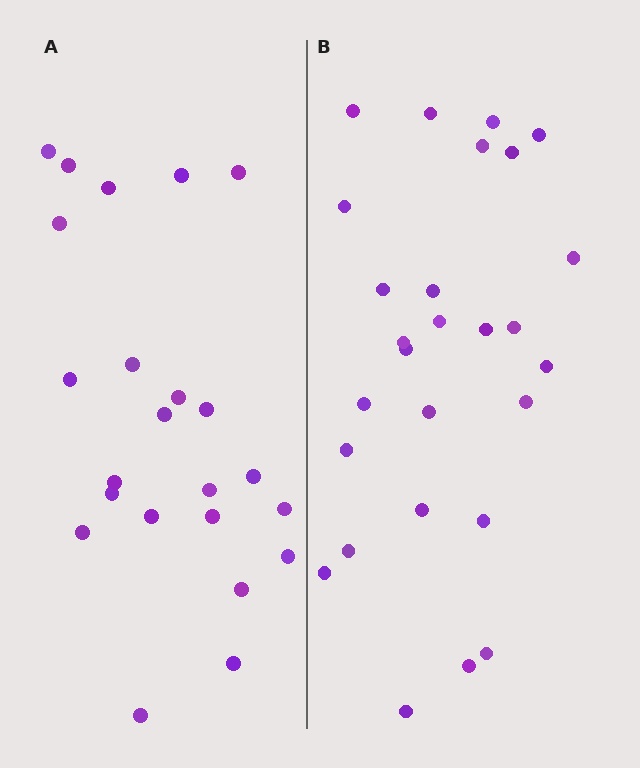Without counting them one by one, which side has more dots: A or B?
Region B (the right region) has more dots.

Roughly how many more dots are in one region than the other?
Region B has about 4 more dots than region A.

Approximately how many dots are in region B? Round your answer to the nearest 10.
About 30 dots. (The exact count is 27, which rounds to 30.)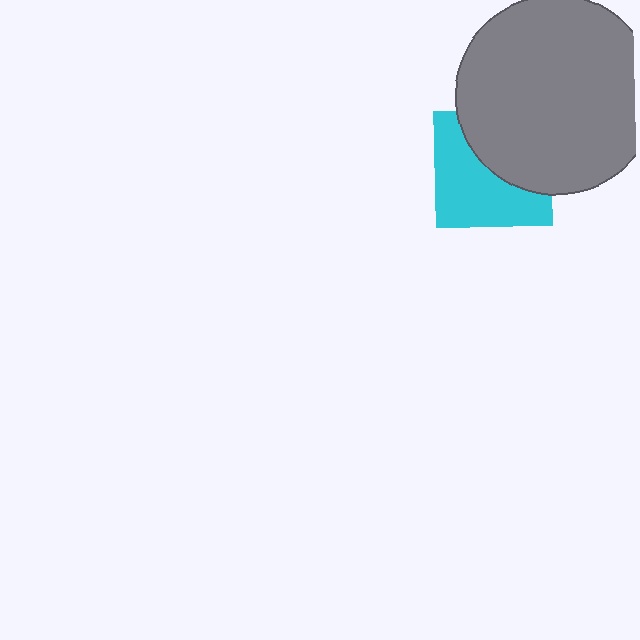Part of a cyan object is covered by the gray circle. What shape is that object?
It is a square.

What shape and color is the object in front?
The object in front is a gray circle.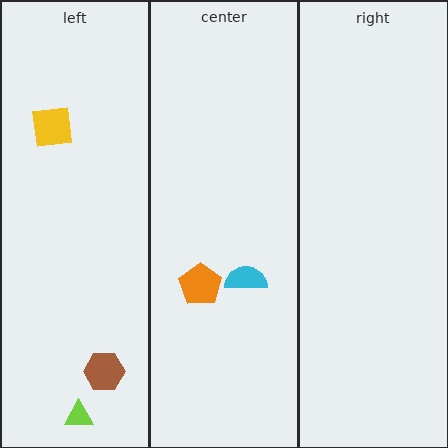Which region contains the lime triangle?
The left region.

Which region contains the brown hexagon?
The left region.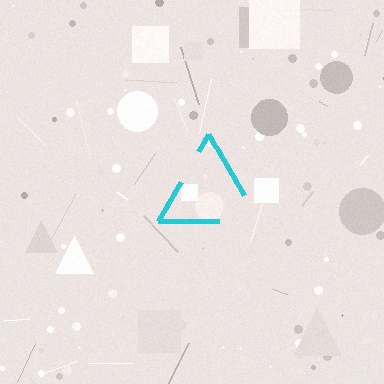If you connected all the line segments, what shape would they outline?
They would outline a triangle.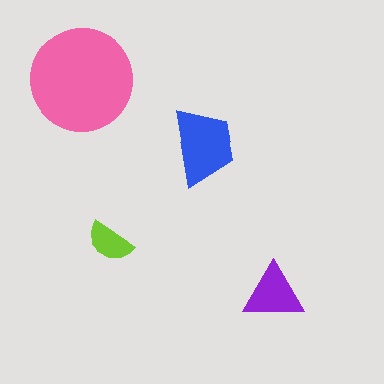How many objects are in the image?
There are 4 objects in the image.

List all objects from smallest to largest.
The lime semicircle, the purple triangle, the blue trapezoid, the pink circle.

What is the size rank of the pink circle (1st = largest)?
1st.